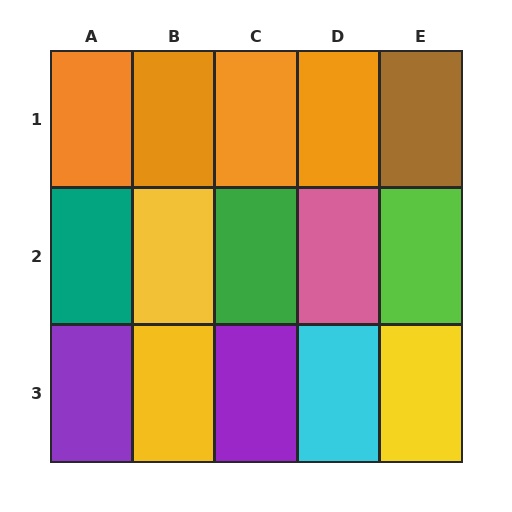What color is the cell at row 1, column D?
Orange.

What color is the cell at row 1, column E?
Brown.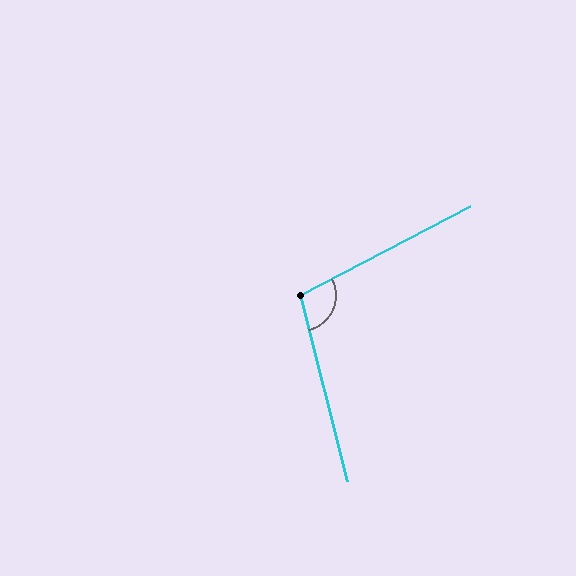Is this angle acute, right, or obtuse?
It is obtuse.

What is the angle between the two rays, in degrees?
Approximately 103 degrees.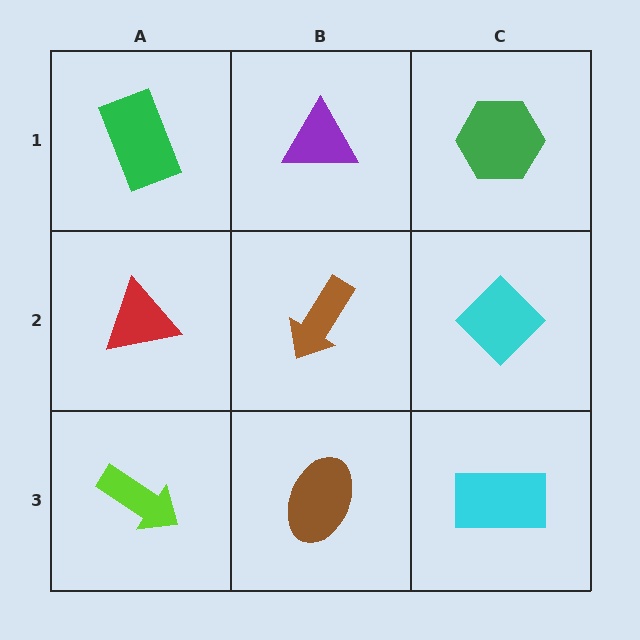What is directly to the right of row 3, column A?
A brown ellipse.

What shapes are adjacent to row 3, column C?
A cyan diamond (row 2, column C), a brown ellipse (row 3, column B).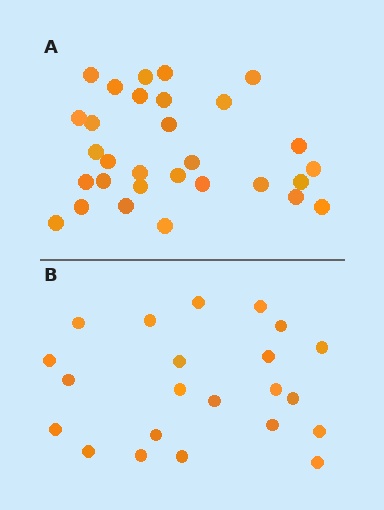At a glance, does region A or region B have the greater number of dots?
Region A (the top region) has more dots.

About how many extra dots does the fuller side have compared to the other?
Region A has roughly 8 or so more dots than region B.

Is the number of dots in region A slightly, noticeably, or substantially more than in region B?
Region A has noticeably more, but not dramatically so. The ratio is roughly 1.4 to 1.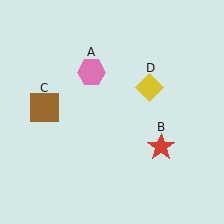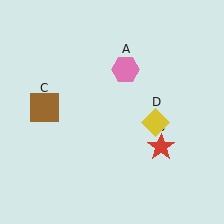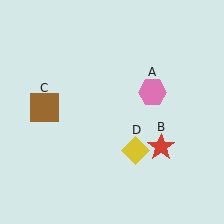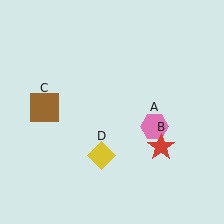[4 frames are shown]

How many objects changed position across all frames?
2 objects changed position: pink hexagon (object A), yellow diamond (object D).